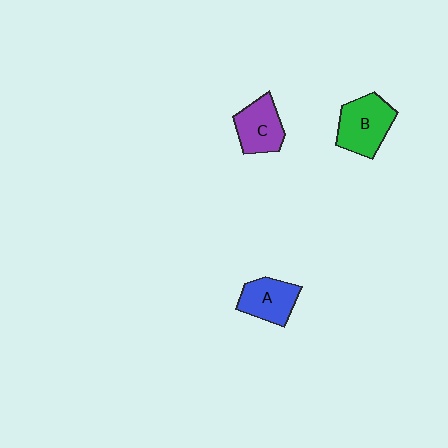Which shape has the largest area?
Shape B (green).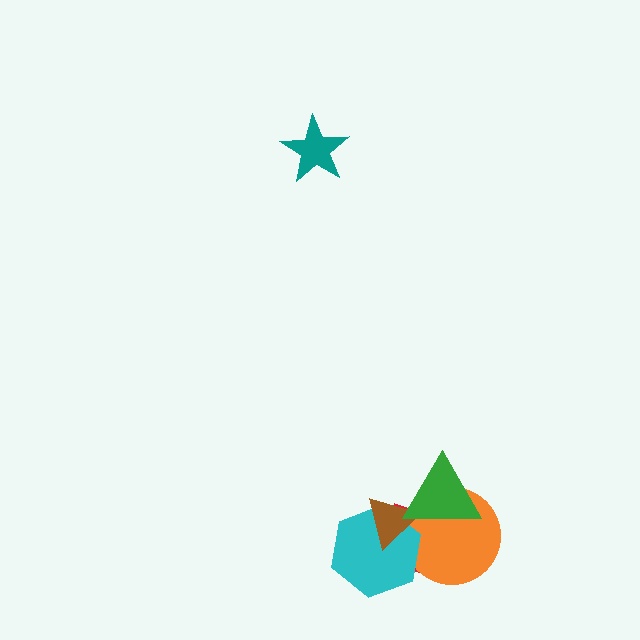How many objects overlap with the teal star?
0 objects overlap with the teal star.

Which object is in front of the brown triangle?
The green triangle is in front of the brown triangle.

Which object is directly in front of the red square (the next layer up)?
The orange circle is directly in front of the red square.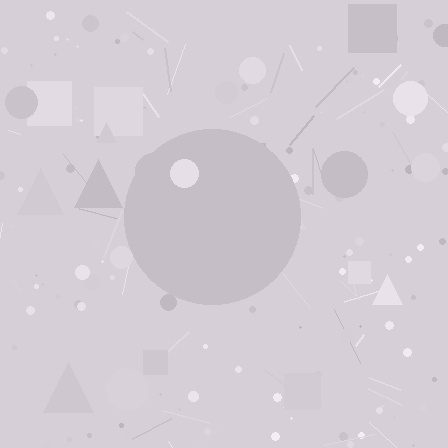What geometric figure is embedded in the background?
A circle is embedded in the background.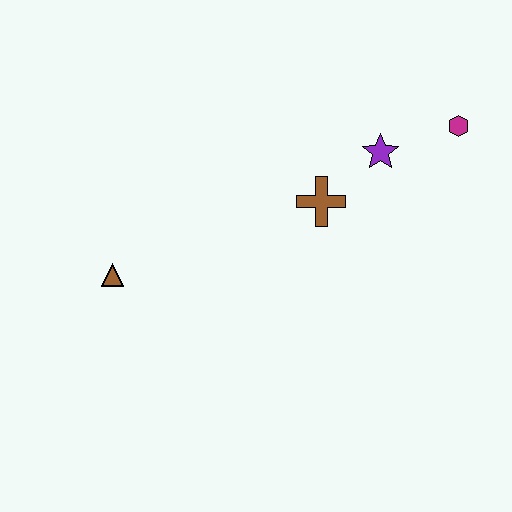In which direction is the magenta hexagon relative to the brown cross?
The magenta hexagon is to the right of the brown cross.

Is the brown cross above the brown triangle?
Yes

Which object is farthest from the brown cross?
The brown triangle is farthest from the brown cross.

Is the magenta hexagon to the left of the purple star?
No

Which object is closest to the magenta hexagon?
The purple star is closest to the magenta hexagon.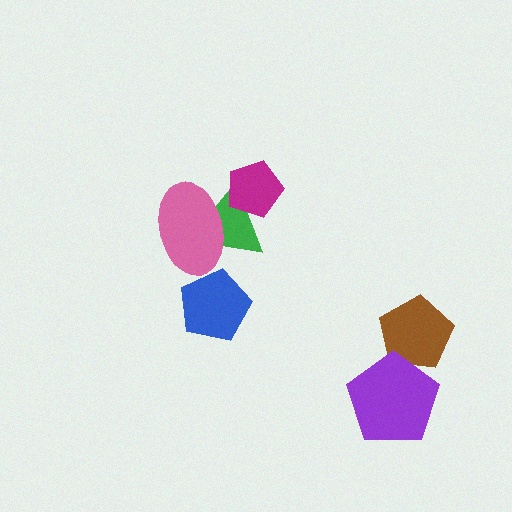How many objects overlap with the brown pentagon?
1 object overlaps with the brown pentagon.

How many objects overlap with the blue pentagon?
0 objects overlap with the blue pentagon.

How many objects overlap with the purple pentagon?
1 object overlaps with the purple pentagon.